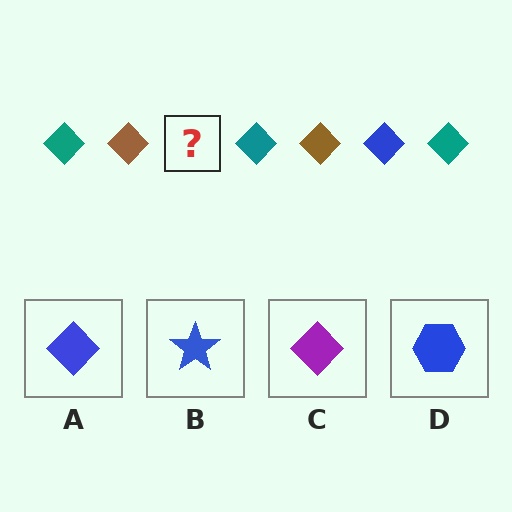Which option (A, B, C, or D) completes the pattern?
A.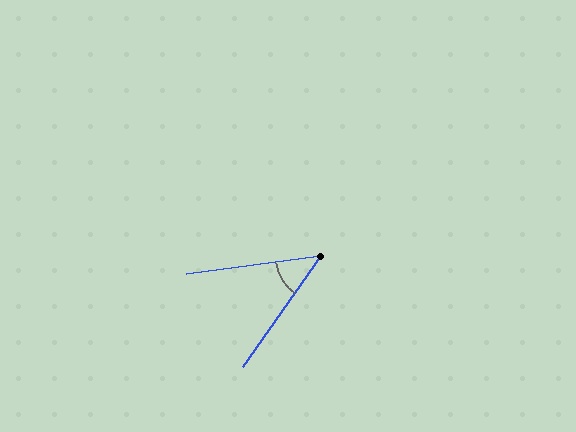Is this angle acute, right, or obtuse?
It is acute.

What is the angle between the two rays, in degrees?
Approximately 47 degrees.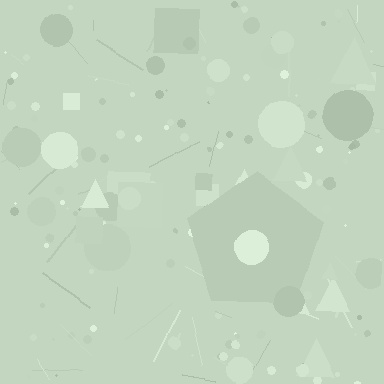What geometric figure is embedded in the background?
A pentagon is embedded in the background.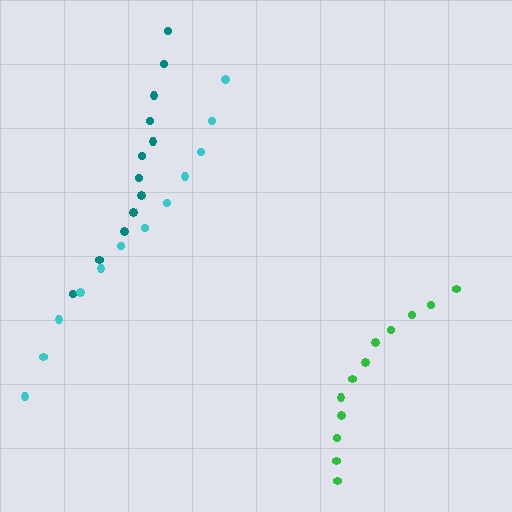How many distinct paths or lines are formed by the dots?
There are 3 distinct paths.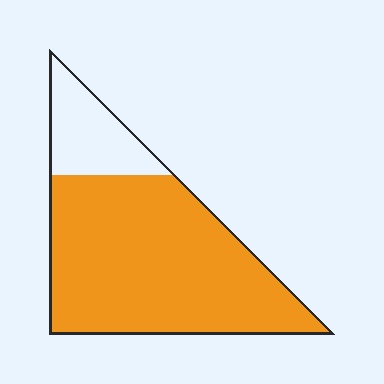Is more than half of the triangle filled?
Yes.